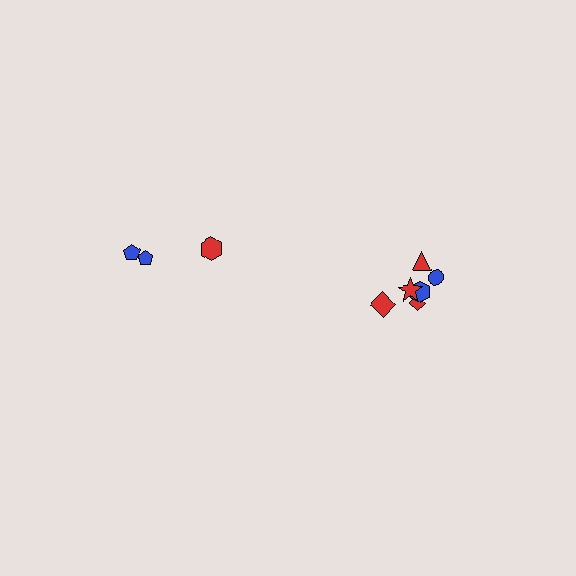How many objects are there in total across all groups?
There are 9 objects.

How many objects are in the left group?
There are 3 objects.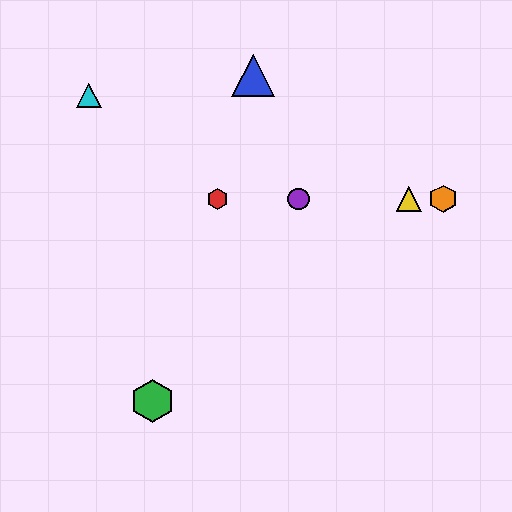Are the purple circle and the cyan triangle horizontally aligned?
No, the purple circle is at y≈199 and the cyan triangle is at y≈96.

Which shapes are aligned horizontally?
The red hexagon, the yellow triangle, the purple circle, the orange hexagon are aligned horizontally.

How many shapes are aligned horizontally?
4 shapes (the red hexagon, the yellow triangle, the purple circle, the orange hexagon) are aligned horizontally.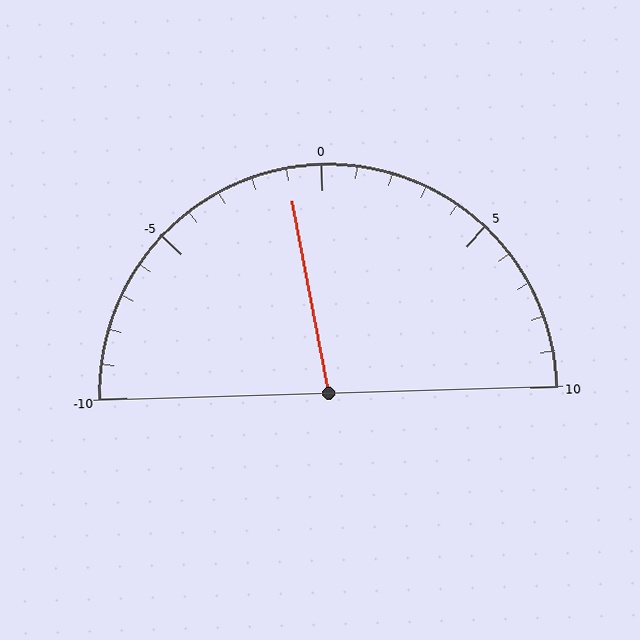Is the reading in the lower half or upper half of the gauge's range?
The reading is in the lower half of the range (-10 to 10).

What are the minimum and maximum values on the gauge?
The gauge ranges from -10 to 10.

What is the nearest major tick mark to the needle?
The nearest major tick mark is 0.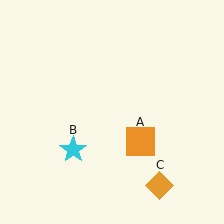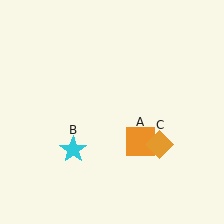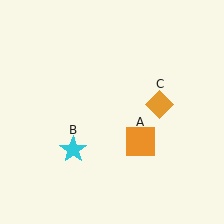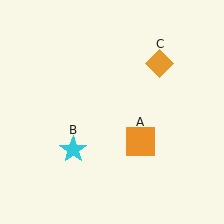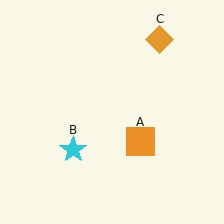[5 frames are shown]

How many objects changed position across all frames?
1 object changed position: orange diamond (object C).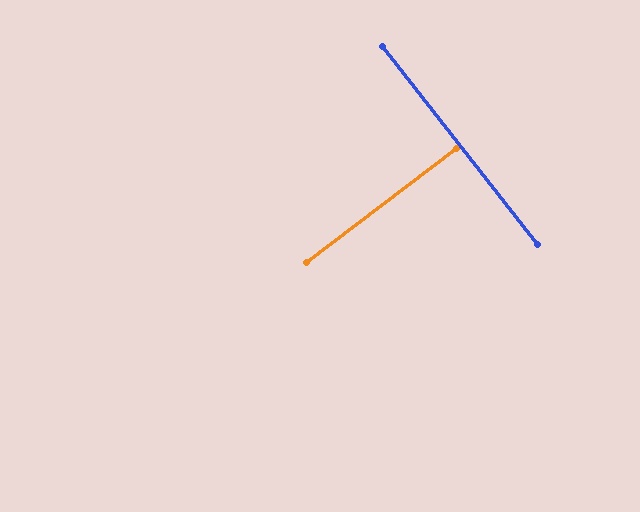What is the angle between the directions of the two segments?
Approximately 89 degrees.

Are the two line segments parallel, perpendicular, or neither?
Perpendicular — they meet at approximately 89°.